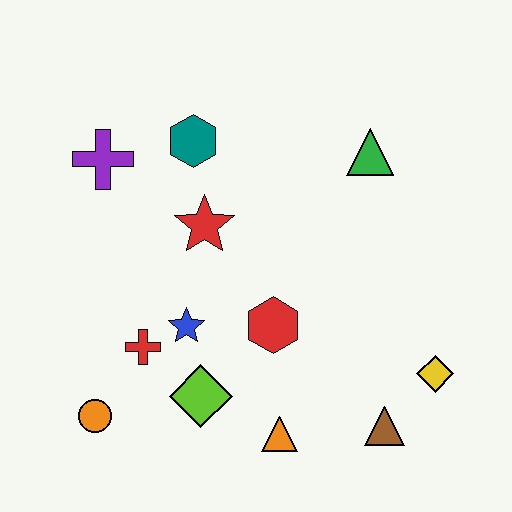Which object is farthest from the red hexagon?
The purple cross is farthest from the red hexagon.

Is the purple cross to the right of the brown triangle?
No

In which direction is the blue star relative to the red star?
The blue star is below the red star.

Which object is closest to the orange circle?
The red cross is closest to the orange circle.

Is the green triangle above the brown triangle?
Yes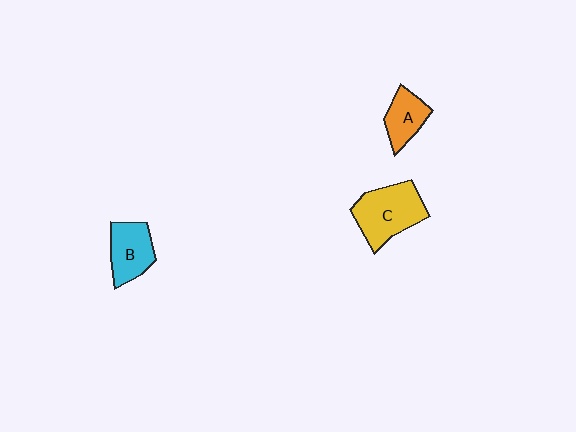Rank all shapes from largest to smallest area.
From largest to smallest: C (yellow), B (cyan), A (orange).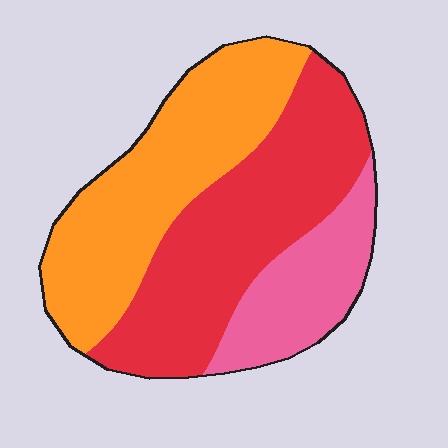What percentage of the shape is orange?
Orange covers around 40% of the shape.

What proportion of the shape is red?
Red covers about 40% of the shape.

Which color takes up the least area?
Pink, at roughly 20%.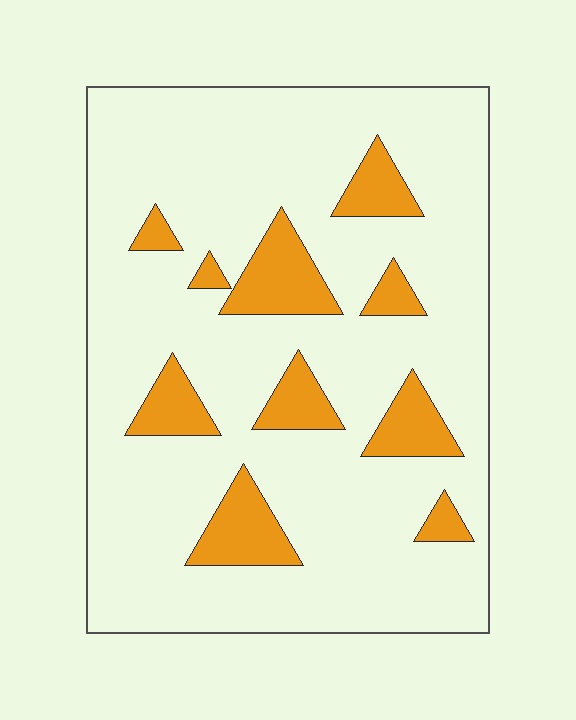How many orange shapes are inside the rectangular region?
10.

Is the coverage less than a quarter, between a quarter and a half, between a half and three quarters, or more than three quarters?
Less than a quarter.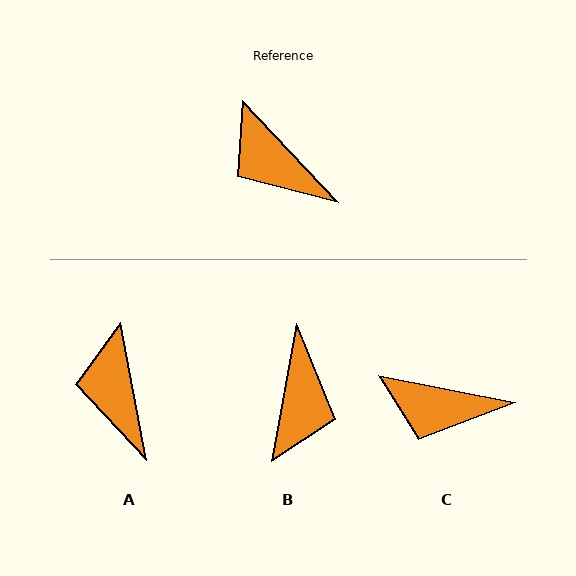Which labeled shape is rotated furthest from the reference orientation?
B, about 126 degrees away.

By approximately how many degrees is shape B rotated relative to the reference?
Approximately 126 degrees counter-clockwise.